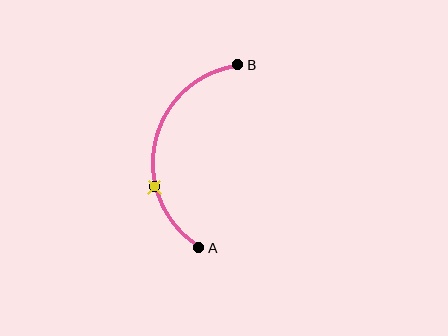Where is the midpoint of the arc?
The arc midpoint is the point on the curve farthest from the straight line joining A and B. It sits to the left of that line.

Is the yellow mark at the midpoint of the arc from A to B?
No. The yellow mark lies on the arc but is closer to endpoint A. The arc midpoint would be at the point on the curve equidistant along the arc from both A and B.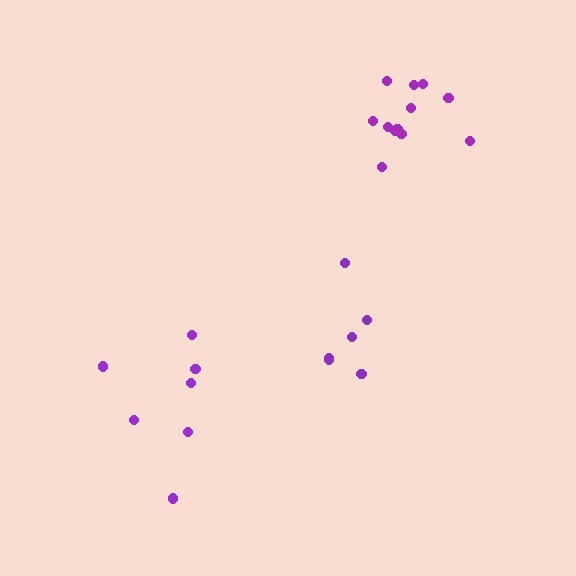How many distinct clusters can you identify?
There are 3 distinct clusters.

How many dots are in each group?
Group 1: 12 dots, Group 2: 6 dots, Group 3: 7 dots (25 total).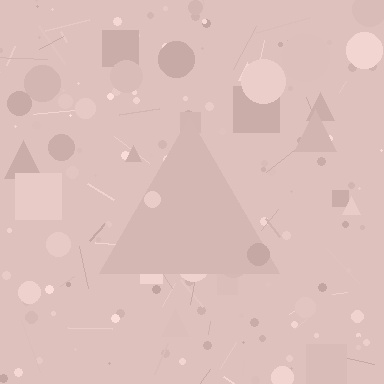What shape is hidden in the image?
A triangle is hidden in the image.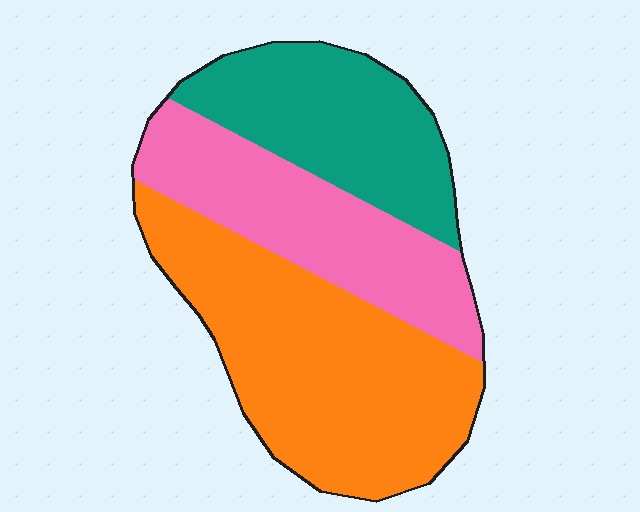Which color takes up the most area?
Orange, at roughly 45%.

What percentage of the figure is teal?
Teal covers 27% of the figure.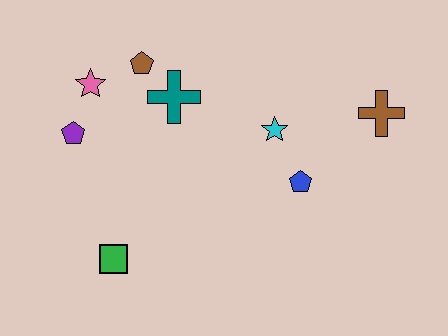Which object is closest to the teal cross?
The brown pentagon is closest to the teal cross.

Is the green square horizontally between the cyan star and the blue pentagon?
No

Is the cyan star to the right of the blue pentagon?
No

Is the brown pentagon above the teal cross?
Yes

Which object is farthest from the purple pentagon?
The brown cross is farthest from the purple pentagon.